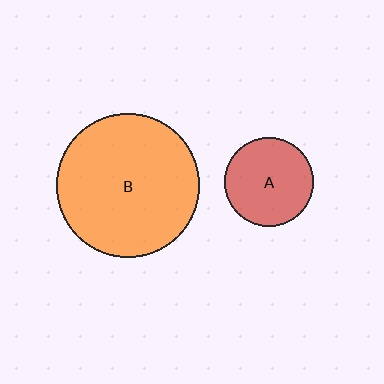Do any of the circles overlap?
No, none of the circles overlap.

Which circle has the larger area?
Circle B (orange).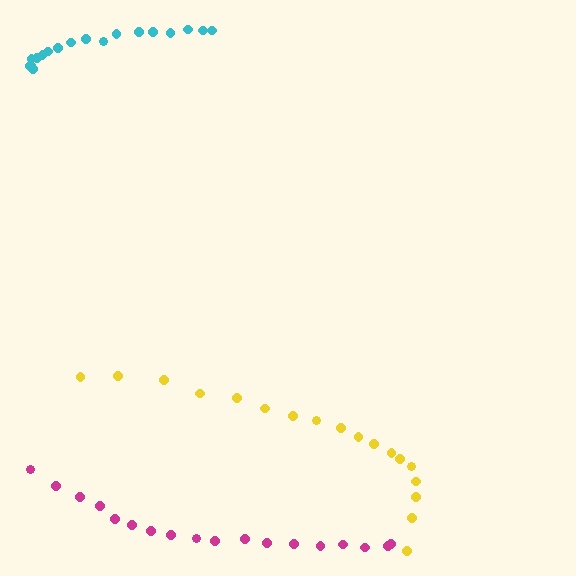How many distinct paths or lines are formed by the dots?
There are 3 distinct paths.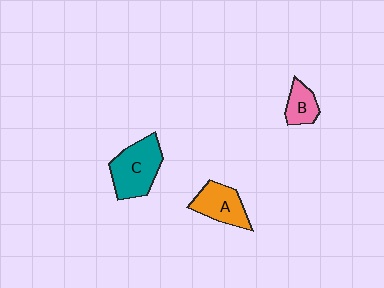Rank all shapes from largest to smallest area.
From largest to smallest: C (teal), A (orange), B (pink).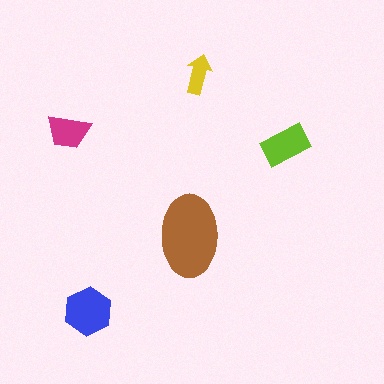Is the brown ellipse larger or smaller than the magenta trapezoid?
Larger.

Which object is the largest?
The brown ellipse.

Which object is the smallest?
The yellow arrow.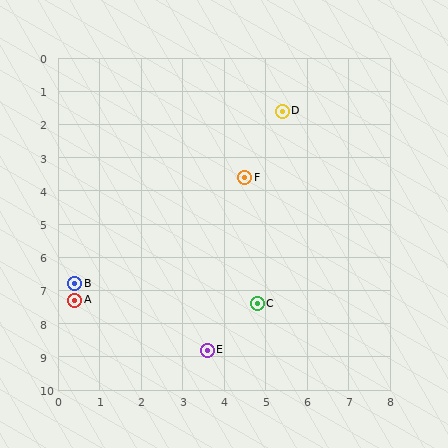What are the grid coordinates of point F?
Point F is at approximately (4.5, 3.6).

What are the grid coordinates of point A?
Point A is at approximately (0.4, 7.3).